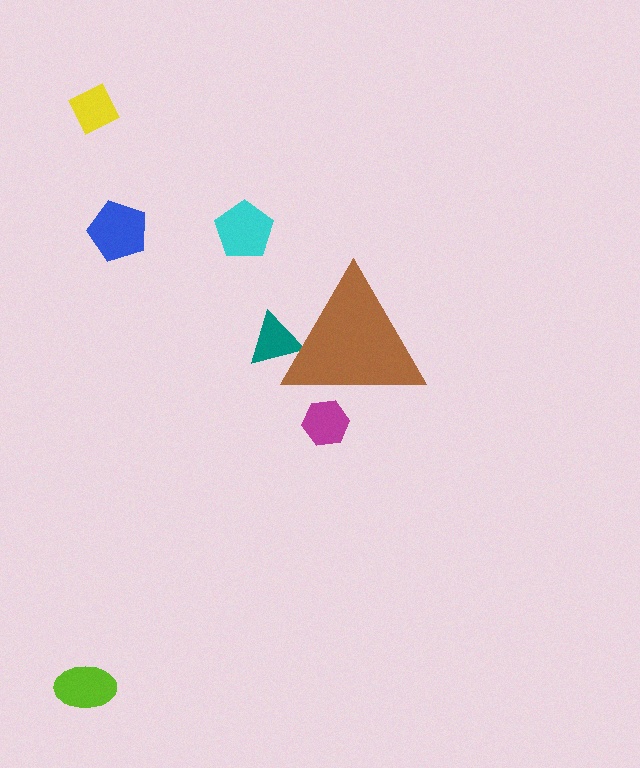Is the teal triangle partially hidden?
Yes, the teal triangle is partially hidden behind the brown triangle.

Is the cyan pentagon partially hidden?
No, the cyan pentagon is fully visible.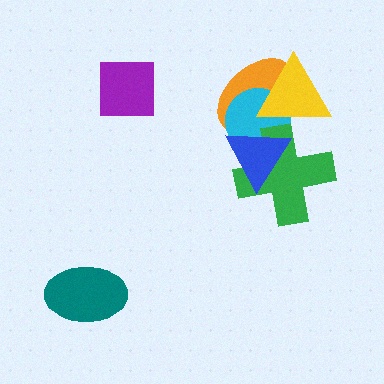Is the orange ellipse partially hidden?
Yes, it is partially covered by another shape.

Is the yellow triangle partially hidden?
Yes, it is partially covered by another shape.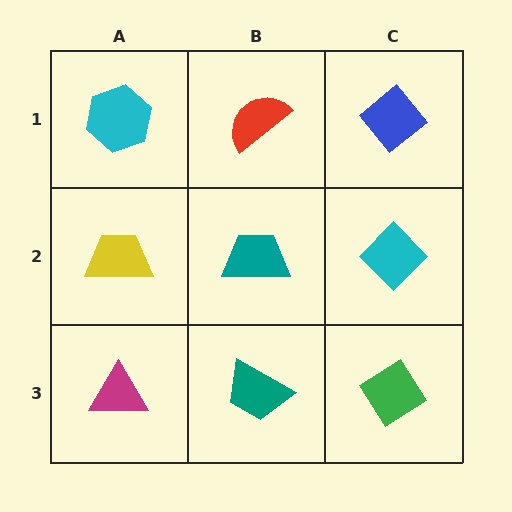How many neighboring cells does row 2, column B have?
4.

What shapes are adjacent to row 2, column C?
A blue diamond (row 1, column C), a green diamond (row 3, column C), a teal trapezoid (row 2, column B).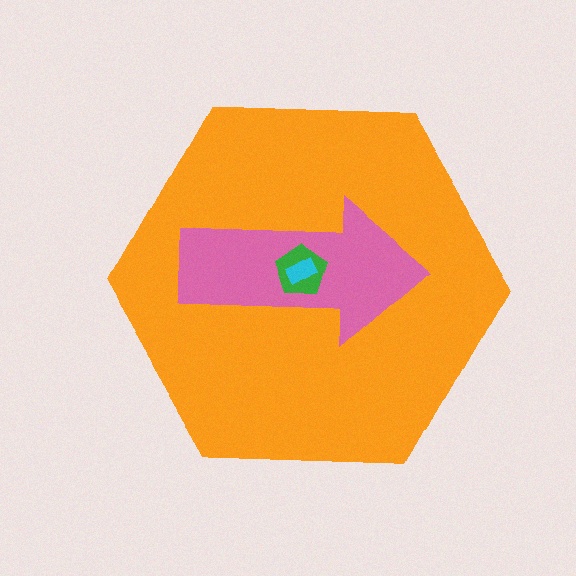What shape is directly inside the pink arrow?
The green pentagon.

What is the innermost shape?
The cyan rectangle.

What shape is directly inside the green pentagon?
The cyan rectangle.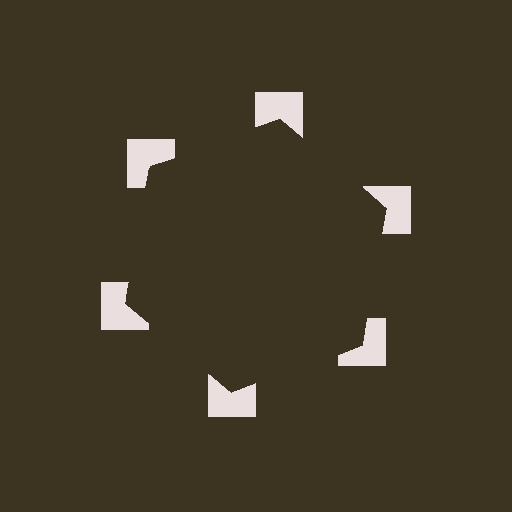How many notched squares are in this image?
There are 6 — one at each vertex of the illusory hexagon.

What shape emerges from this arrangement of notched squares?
An illusory hexagon — its edges are inferred from the aligned wedge cuts in the notched squares, not physically drawn.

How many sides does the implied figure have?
6 sides.